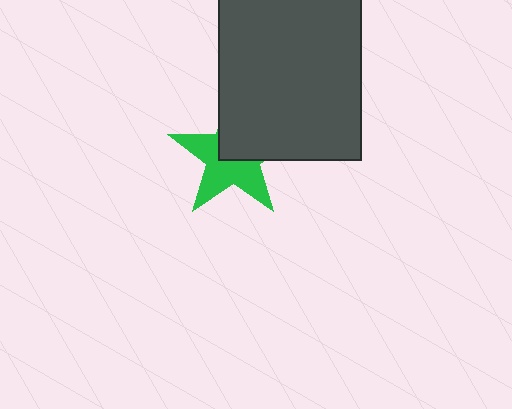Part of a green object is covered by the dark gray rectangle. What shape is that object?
It is a star.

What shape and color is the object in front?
The object in front is a dark gray rectangle.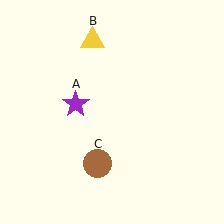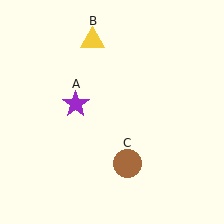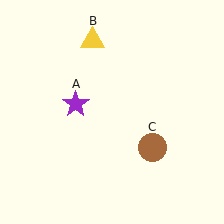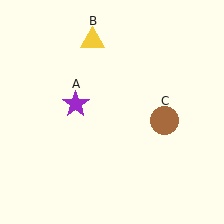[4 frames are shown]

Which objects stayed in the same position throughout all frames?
Purple star (object A) and yellow triangle (object B) remained stationary.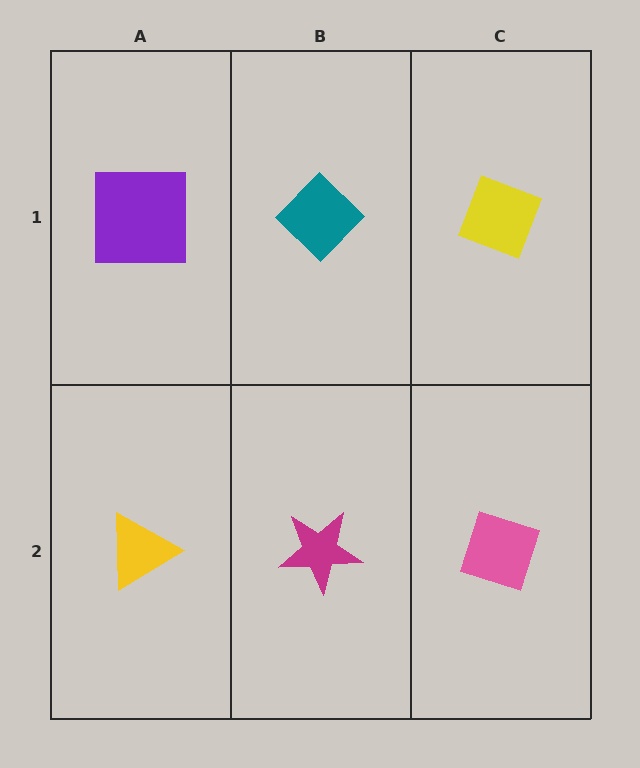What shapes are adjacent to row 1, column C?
A pink diamond (row 2, column C), a teal diamond (row 1, column B).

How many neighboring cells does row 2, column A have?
2.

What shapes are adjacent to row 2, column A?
A purple square (row 1, column A), a magenta star (row 2, column B).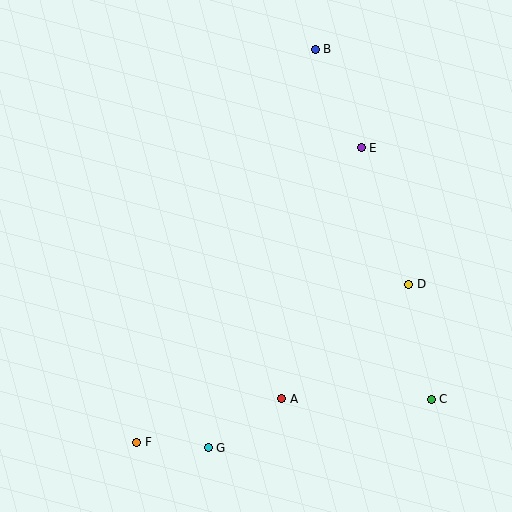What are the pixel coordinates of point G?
Point G is at (208, 448).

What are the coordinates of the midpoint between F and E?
The midpoint between F and E is at (249, 295).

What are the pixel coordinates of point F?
Point F is at (137, 442).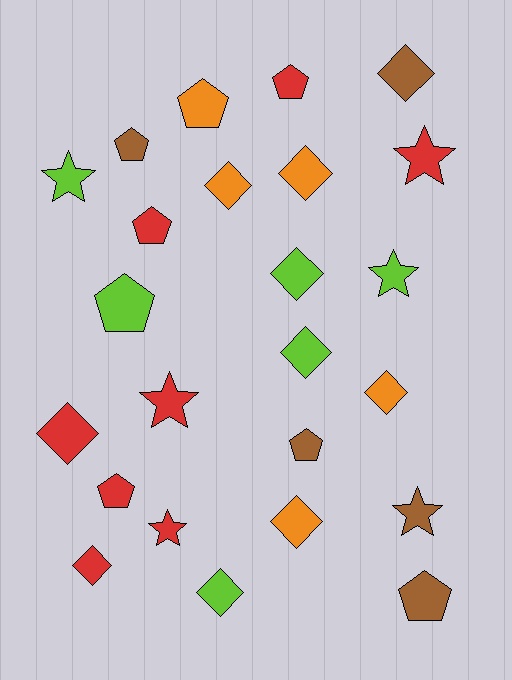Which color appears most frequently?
Red, with 8 objects.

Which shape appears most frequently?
Diamond, with 10 objects.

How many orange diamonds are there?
There are 4 orange diamonds.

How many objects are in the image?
There are 24 objects.